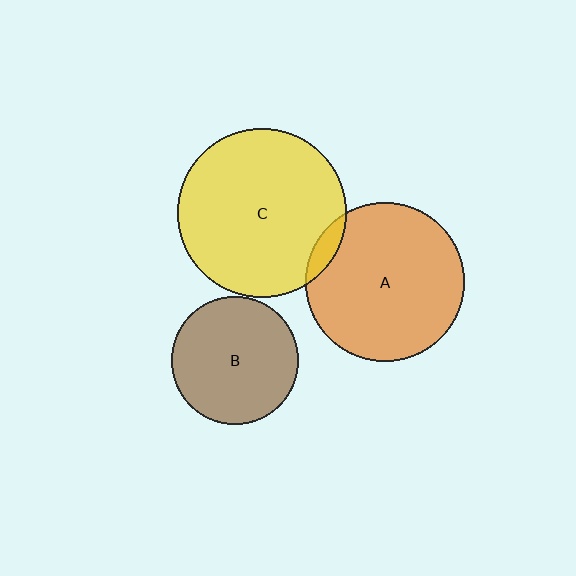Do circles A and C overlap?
Yes.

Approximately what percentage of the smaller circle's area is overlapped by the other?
Approximately 5%.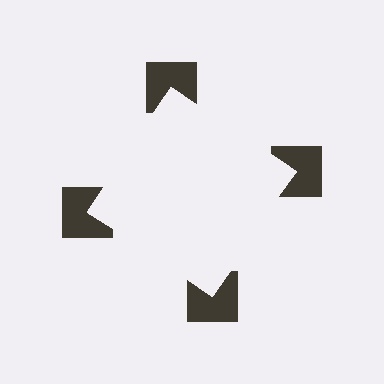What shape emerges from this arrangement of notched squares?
An illusory square — its edges are inferred from the aligned wedge cuts in the notched squares, not physically drawn.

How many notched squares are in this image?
There are 4 — one at each vertex of the illusory square.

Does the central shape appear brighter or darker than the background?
It typically appears slightly brighter than the background, even though no actual brightness change is drawn.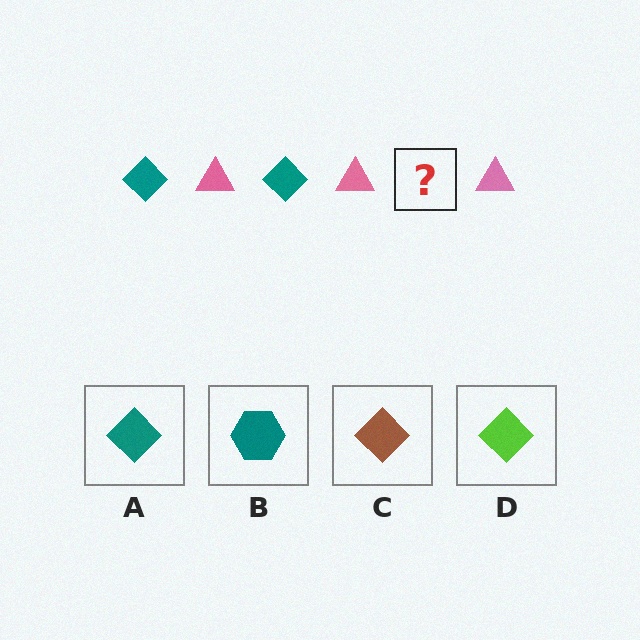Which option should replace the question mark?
Option A.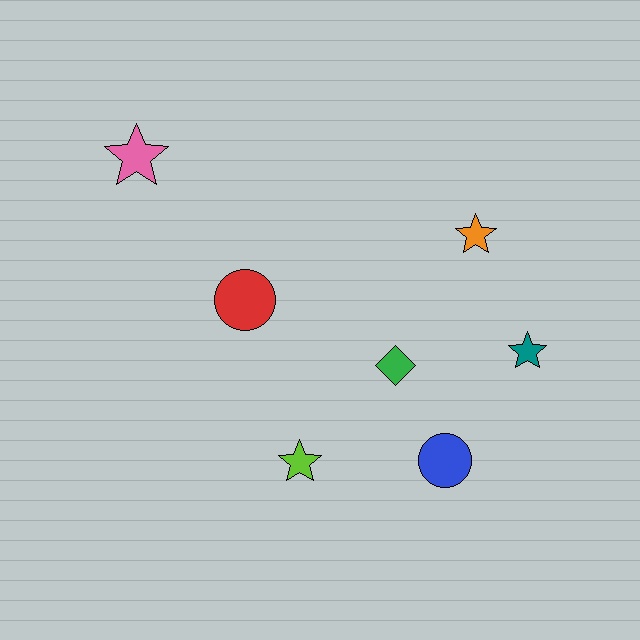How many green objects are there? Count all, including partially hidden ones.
There is 1 green object.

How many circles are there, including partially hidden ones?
There are 2 circles.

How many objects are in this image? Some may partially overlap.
There are 7 objects.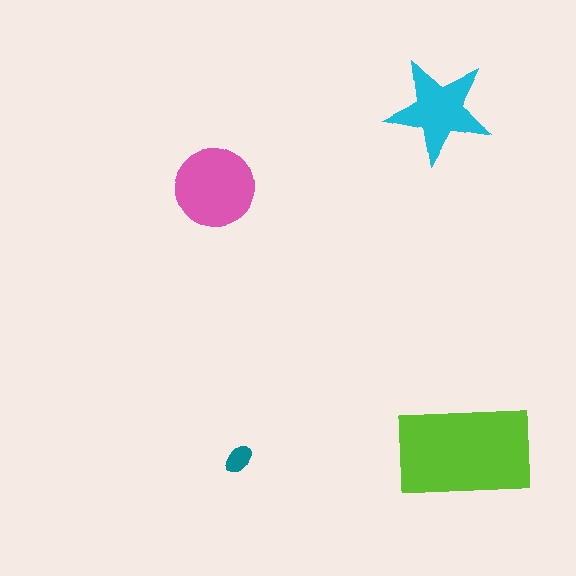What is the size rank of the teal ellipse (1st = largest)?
4th.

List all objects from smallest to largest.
The teal ellipse, the cyan star, the pink circle, the lime rectangle.